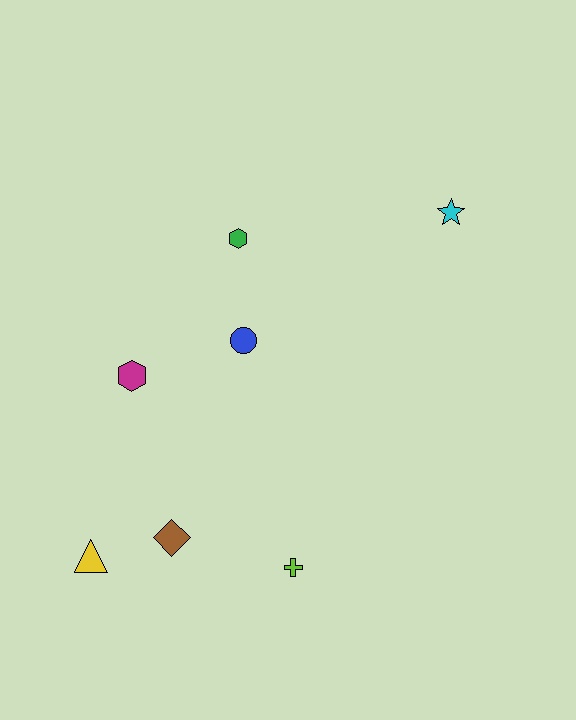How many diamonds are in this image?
There is 1 diamond.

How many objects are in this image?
There are 7 objects.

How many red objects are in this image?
There are no red objects.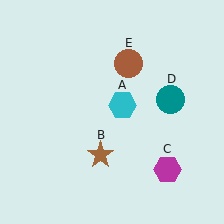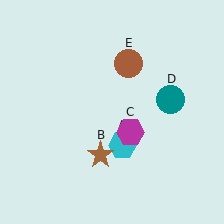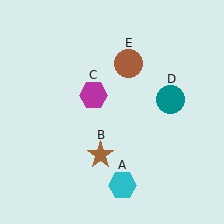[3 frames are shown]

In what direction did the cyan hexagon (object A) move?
The cyan hexagon (object A) moved down.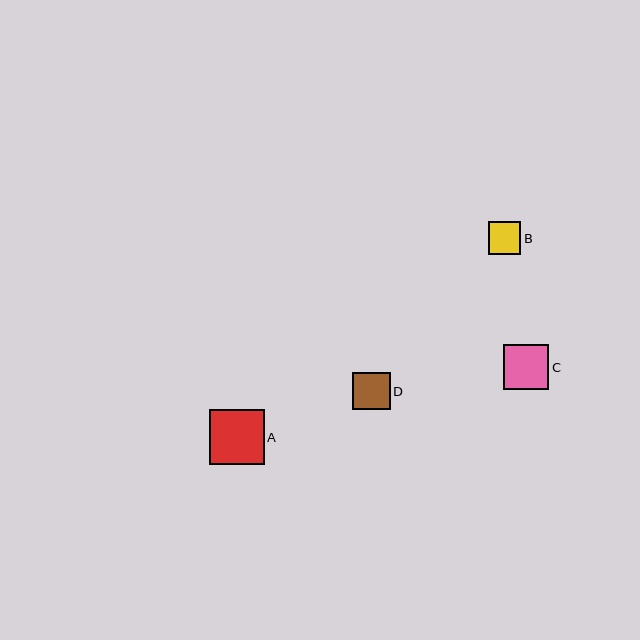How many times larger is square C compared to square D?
Square C is approximately 1.2 times the size of square D.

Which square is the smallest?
Square B is the smallest with a size of approximately 33 pixels.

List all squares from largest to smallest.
From largest to smallest: A, C, D, B.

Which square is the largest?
Square A is the largest with a size of approximately 55 pixels.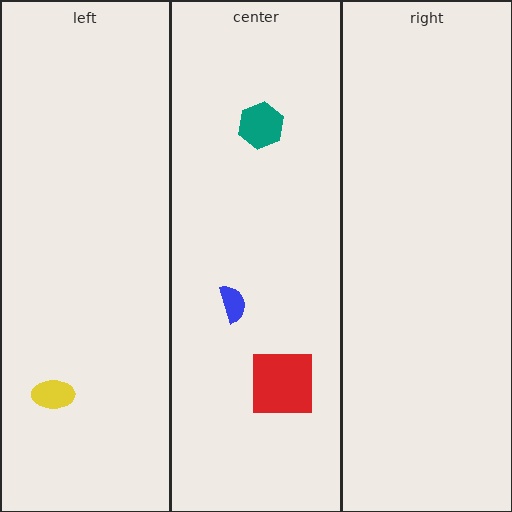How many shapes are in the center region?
3.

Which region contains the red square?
The center region.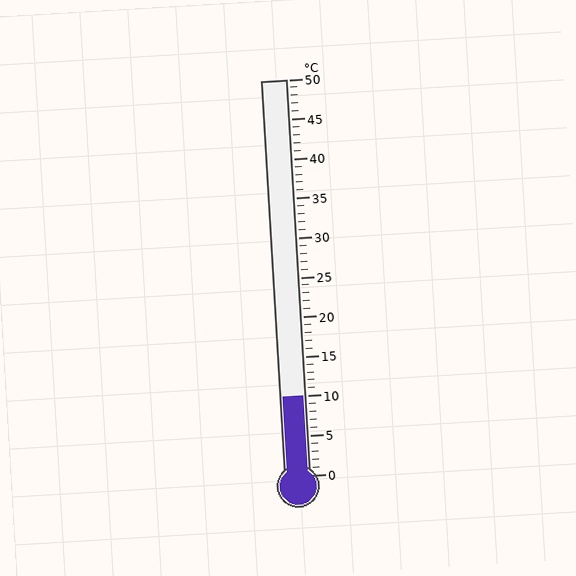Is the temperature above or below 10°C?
The temperature is at 10°C.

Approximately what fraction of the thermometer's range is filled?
The thermometer is filled to approximately 20% of its range.